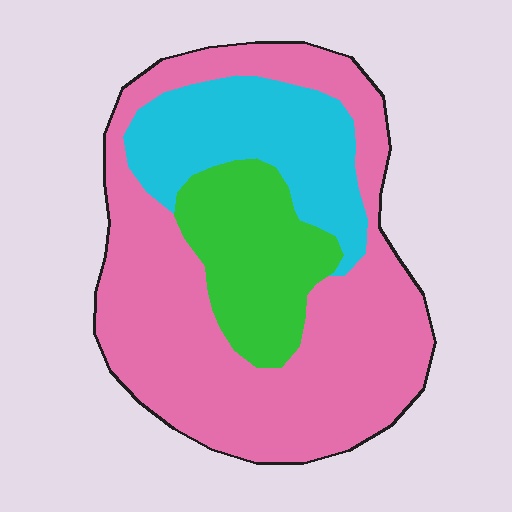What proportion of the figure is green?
Green covers around 20% of the figure.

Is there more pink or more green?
Pink.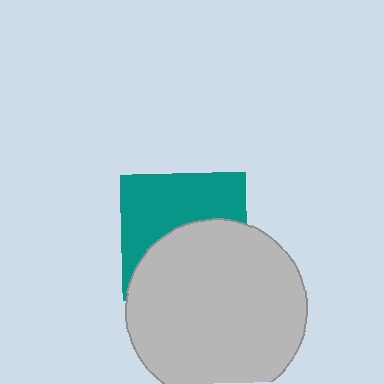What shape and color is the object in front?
The object in front is a light gray circle.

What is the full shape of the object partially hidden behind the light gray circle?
The partially hidden object is a teal square.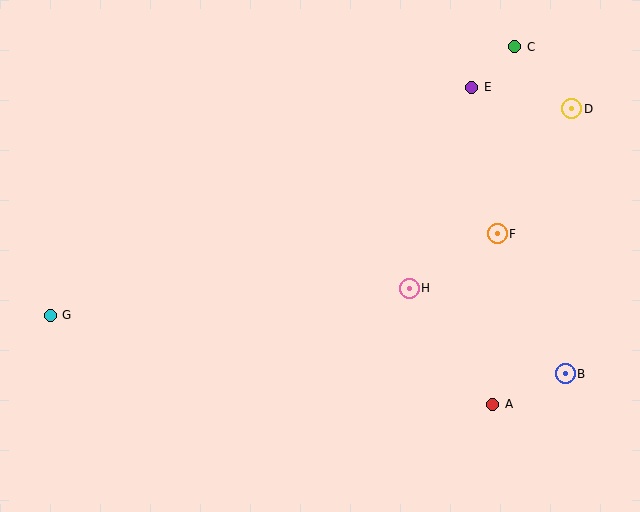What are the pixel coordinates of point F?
Point F is at (497, 234).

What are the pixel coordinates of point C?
Point C is at (515, 47).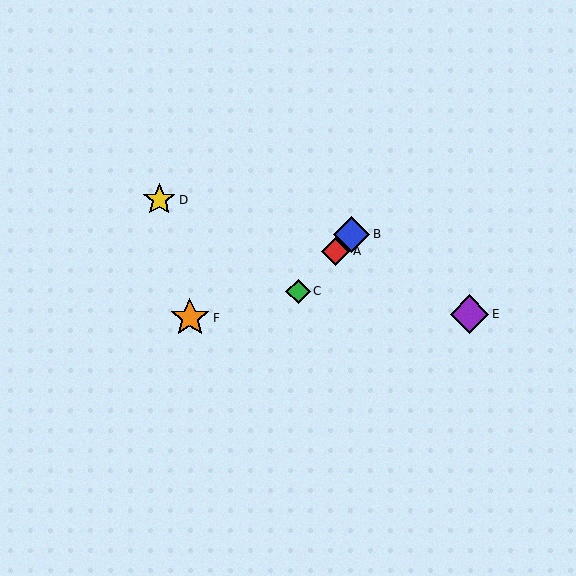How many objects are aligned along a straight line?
3 objects (A, B, C) are aligned along a straight line.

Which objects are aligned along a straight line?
Objects A, B, C are aligned along a straight line.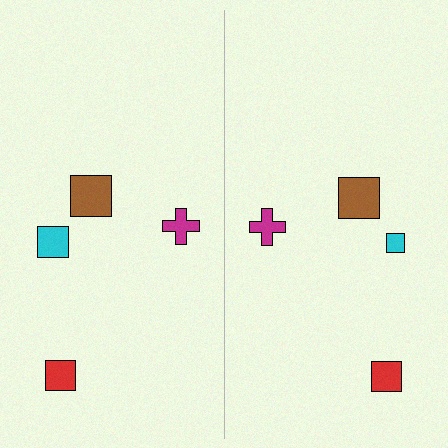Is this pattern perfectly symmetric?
No, the pattern is not perfectly symmetric. The cyan square on the right side has a different size than its mirror counterpart.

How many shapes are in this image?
There are 8 shapes in this image.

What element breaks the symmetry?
The cyan square on the right side has a different size than its mirror counterpart.